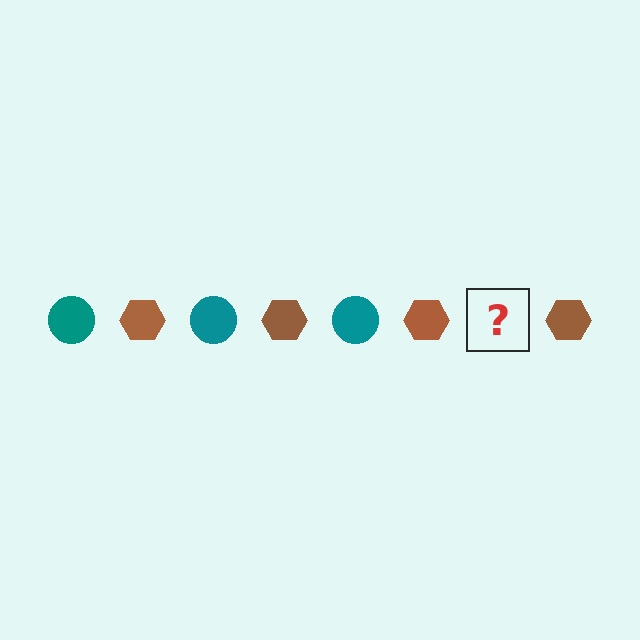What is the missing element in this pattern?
The missing element is a teal circle.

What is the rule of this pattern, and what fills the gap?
The rule is that the pattern alternates between teal circle and brown hexagon. The gap should be filled with a teal circle.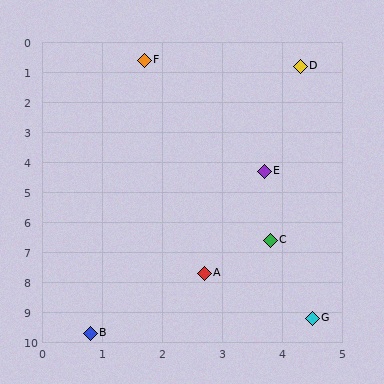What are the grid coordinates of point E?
Point E is at approximately (3.7, 4.3).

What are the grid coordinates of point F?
Point F is at approximately (1.7, 0.6).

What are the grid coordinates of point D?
Point D is at approximately (4.3, 0.8).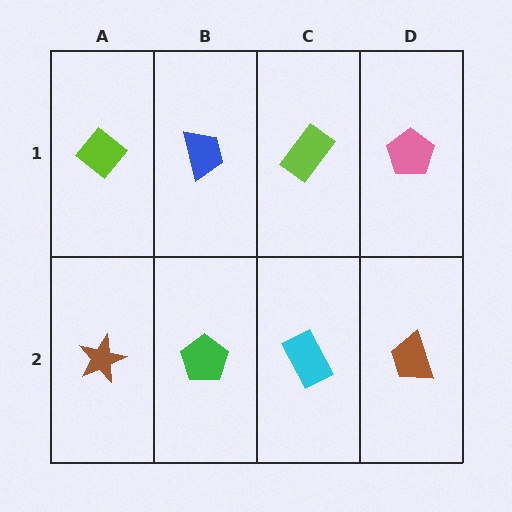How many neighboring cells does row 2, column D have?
2.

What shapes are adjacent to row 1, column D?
A brown trapezoid (row 2, column D), a lime rectangle (row 1, column C).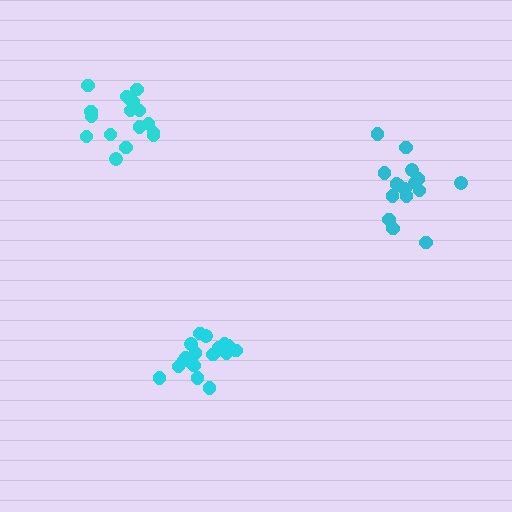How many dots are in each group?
Group 1: 17 dots, Group 2: 17 dots, Group 3: 16 dots (50 total).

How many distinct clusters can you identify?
There are 3 distinct clusters.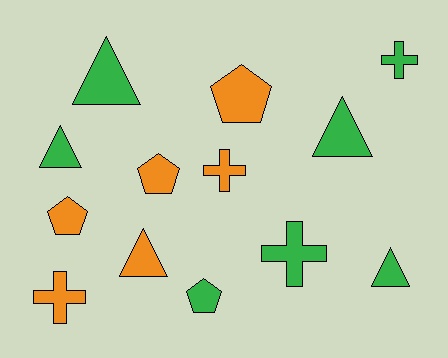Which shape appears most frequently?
Triangle, with 5 objects.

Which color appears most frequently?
Green, with 7 objects.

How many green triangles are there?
There are 4 green triangles.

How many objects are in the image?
There are 13 objects.